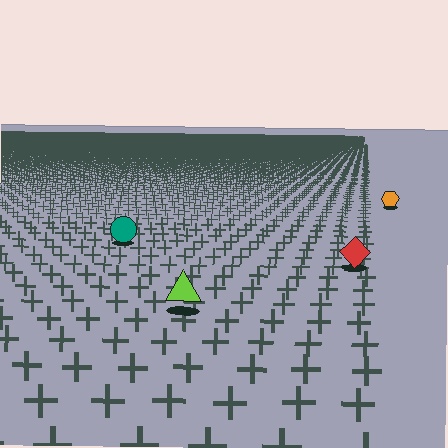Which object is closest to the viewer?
The lime triangle is closest. The texture marks near it are larger and more spread out.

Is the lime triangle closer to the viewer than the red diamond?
Yes. The lime triangle is closer — you can tell from the texture gradient: the ground texture is coarser near it.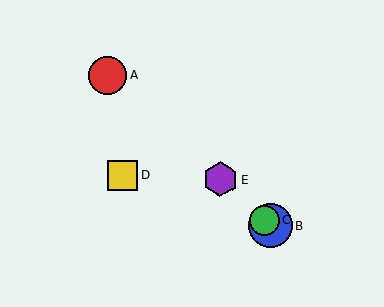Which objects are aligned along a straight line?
Objects A, B, C, E are aligned along a straight line.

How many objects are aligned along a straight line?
4 objects (A, B, C, E) are aligned along a straight line.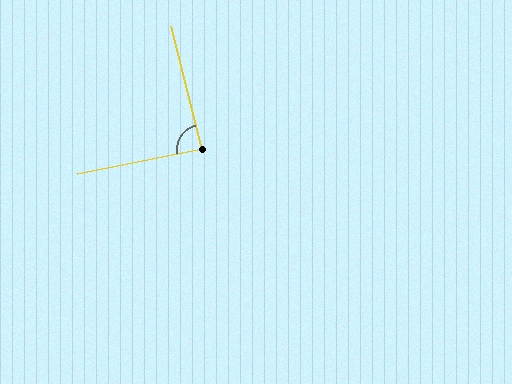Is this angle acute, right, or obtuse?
It is approximately a right angle.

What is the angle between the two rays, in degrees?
Approximately 87 degrees.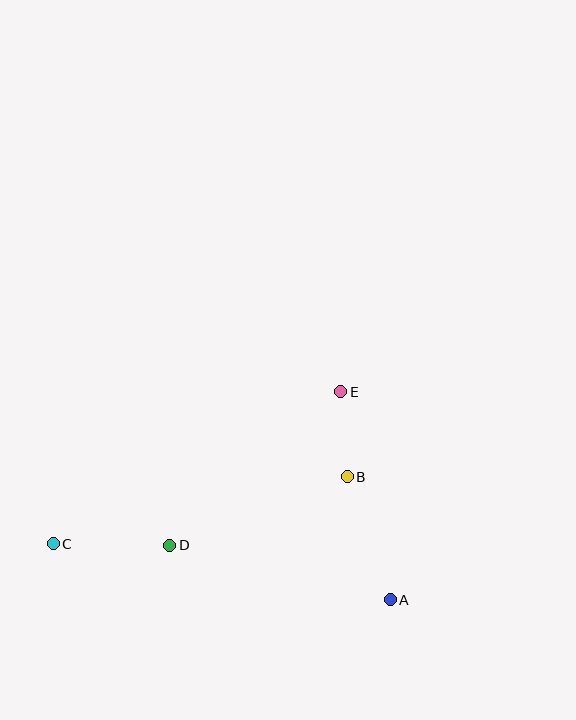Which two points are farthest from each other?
Points A and C are farthest from each other.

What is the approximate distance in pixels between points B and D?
The distance between B and D is approximately 190 pixels.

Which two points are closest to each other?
Points B and E are closest to each other.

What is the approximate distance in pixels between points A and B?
The distance between A and B is approximately 130 pixels.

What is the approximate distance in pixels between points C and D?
The distance between C and D is approximately 117 pixels.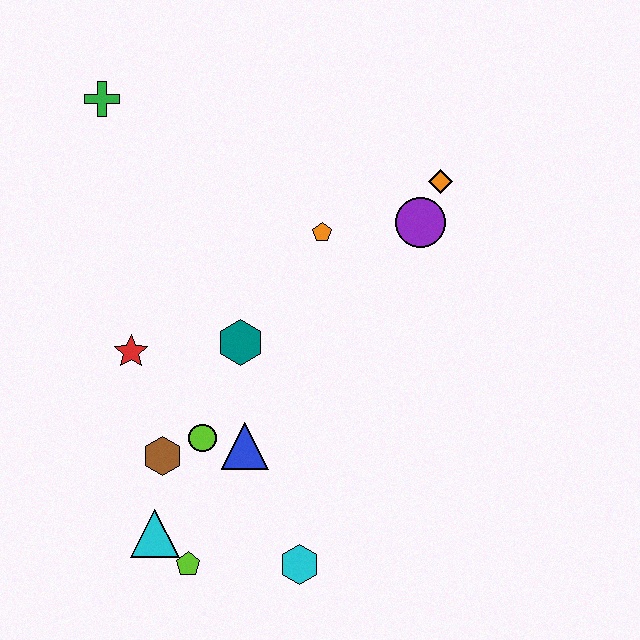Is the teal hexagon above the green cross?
No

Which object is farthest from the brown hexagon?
The orange diamond is farthest from the brown hexagon.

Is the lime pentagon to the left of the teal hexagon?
Yes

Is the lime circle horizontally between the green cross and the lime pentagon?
No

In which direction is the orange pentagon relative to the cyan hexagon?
The orange pentagon is above the cyan hexagon.